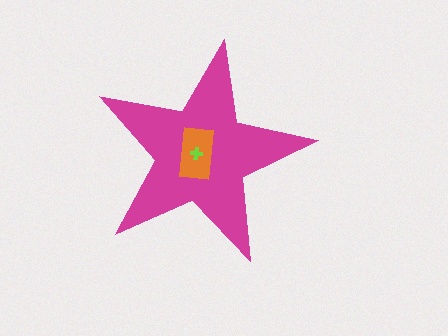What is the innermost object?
The lime cross.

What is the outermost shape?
The magenta star.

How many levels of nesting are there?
3.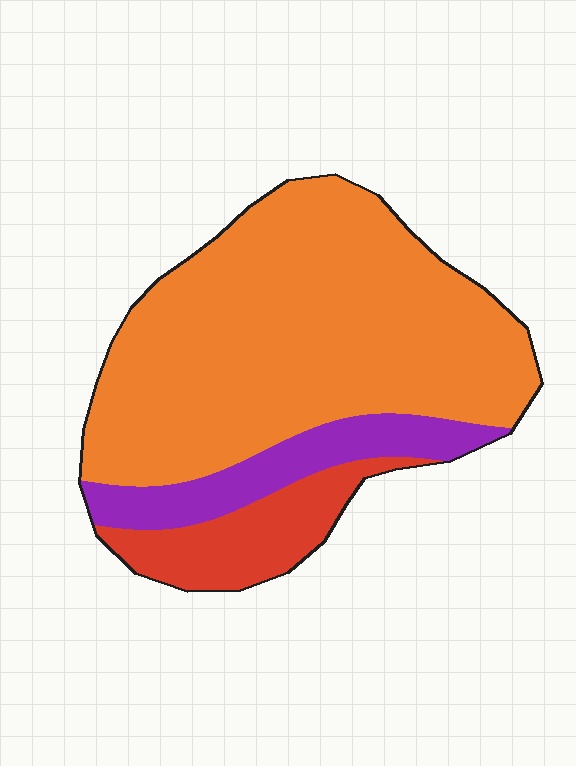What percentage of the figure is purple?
Purple covers roughly 15% of the figure.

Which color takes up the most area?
Orange, at roughly 70%.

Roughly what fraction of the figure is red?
Red covers 14% of the figure.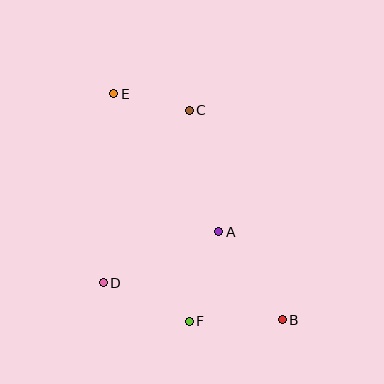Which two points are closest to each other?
Points C and E are closest to each other.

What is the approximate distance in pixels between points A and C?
The distance between A and C is approximately 125 pixels.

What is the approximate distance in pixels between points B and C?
The distance between B and C is approximately 229 pixels.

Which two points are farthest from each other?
Points B and E are farthest from each other.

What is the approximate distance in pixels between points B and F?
The distance between B and F is approximately 93 pixels.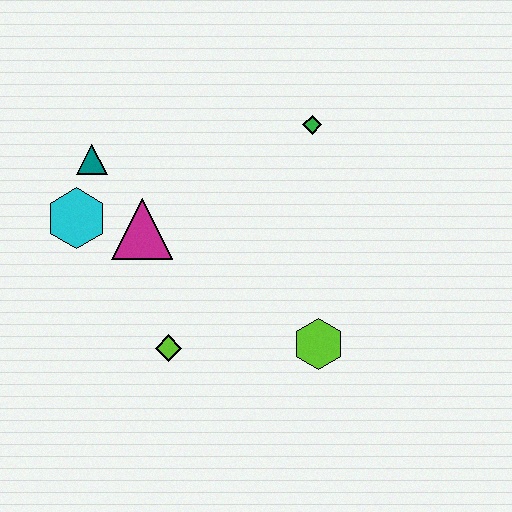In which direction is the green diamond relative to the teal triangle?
The green diamond is to the right of the teal triangle.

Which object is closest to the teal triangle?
The cyan hexagon is closest to the teal triangle.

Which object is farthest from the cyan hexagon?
The lime hexagon is farthest from the cyan hexagon.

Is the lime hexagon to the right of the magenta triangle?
Yes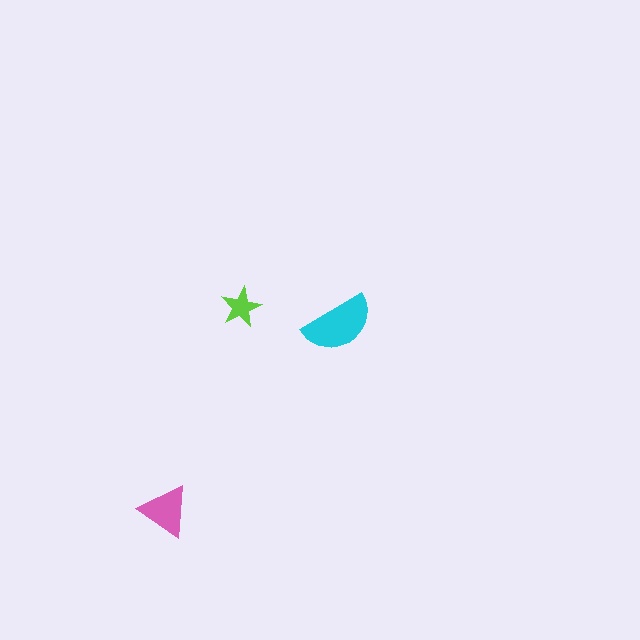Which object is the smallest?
The lime star.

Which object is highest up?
The lime star is topmost.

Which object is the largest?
The cyan semicircle.